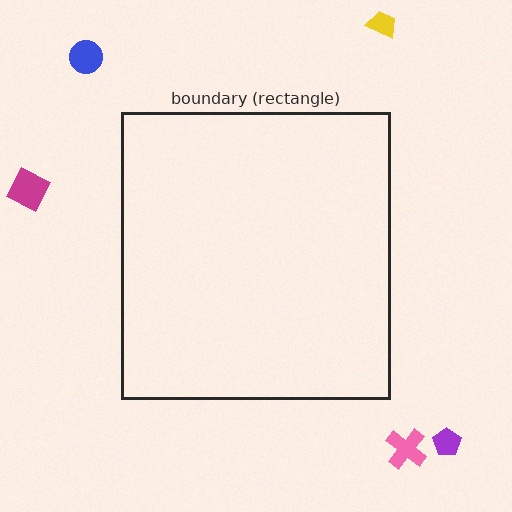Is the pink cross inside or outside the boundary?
Outside.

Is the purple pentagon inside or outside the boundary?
Outside.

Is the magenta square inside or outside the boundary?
Outside.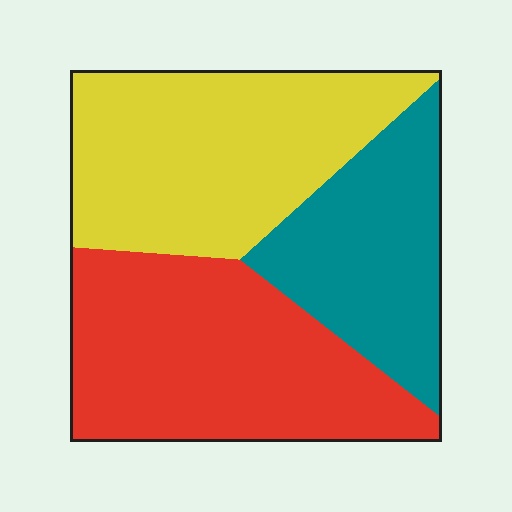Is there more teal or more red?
Red.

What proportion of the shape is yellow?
Yellow covers 37% of the shape.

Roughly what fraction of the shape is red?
Red takes up about three eighths (3/8) of the shape.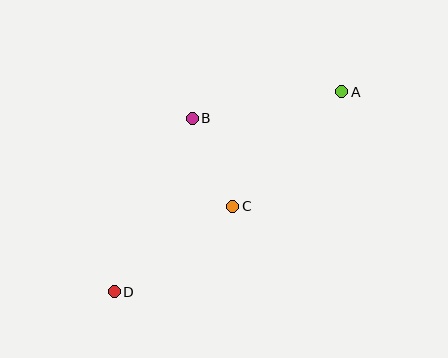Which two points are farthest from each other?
Points A and D are farthest from each other.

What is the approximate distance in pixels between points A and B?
The distance between A and B is approximately 152 pixels.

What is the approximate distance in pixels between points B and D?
The distance between B and D is approximately 190 pixels.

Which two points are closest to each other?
Points B and C are closest to each other.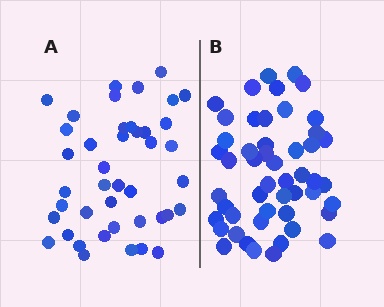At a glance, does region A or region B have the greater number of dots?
Region B (the right region) has more dots.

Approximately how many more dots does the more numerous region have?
Region B has roughly 8 or so more dots than region A.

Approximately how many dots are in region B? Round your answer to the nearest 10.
About 50 dots.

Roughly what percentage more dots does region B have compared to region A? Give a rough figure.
About 20% more.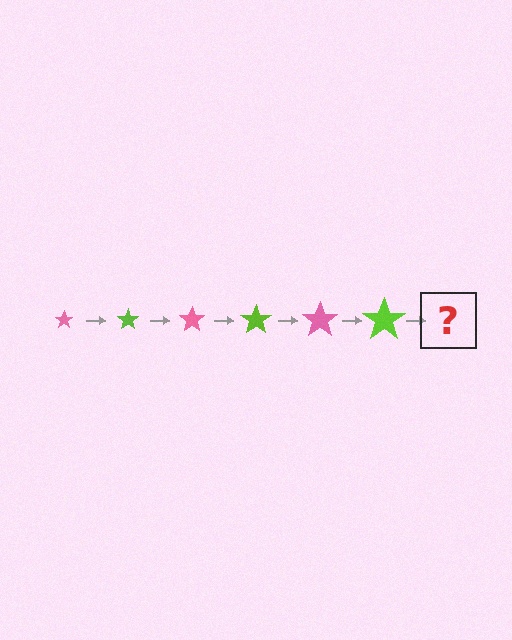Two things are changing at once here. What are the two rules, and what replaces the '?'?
The two rules are that the star grows larger each step and the color cycles through pink and lime. The '?' should be a pink star, larger than the previous one.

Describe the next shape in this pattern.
It should be a pink star, larger than the previous one.